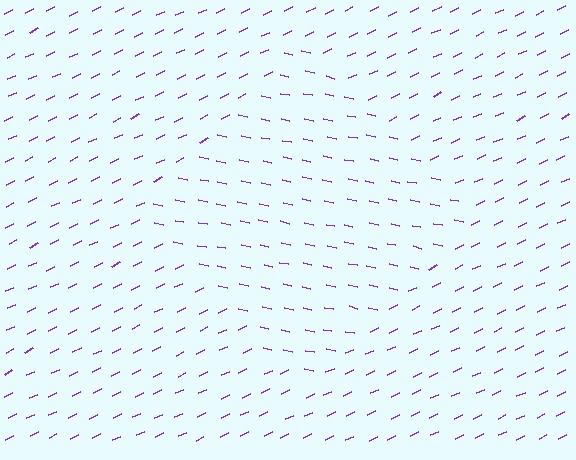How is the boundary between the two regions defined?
The boundary is defined purely by a change in line orientation (approximately 38 degrees difference). All lines are the same color and thickness.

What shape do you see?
I see a diamond.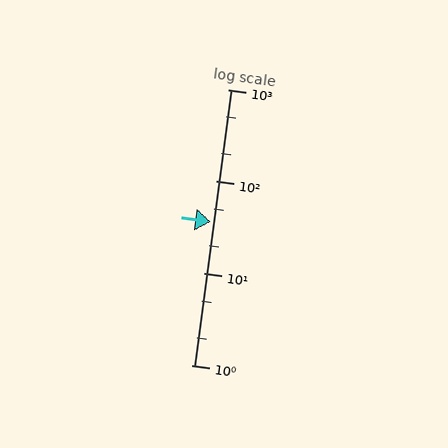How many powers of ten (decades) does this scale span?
The scale spans 3 decades, from 1 to 1000.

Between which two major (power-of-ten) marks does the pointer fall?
The pointer is between 10 and 100.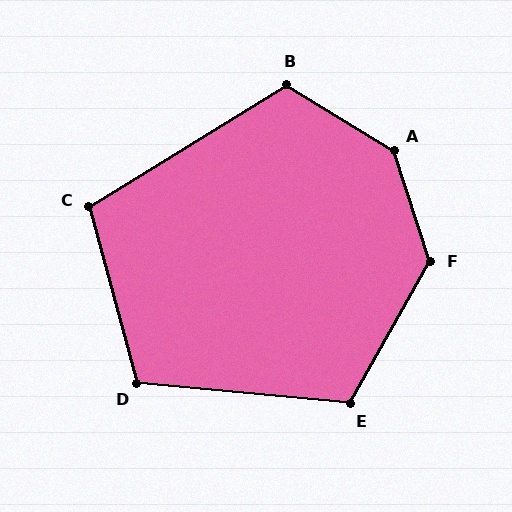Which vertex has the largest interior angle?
A, at approximately 139 degrees.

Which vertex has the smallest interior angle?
C, at approximately 107 degrees.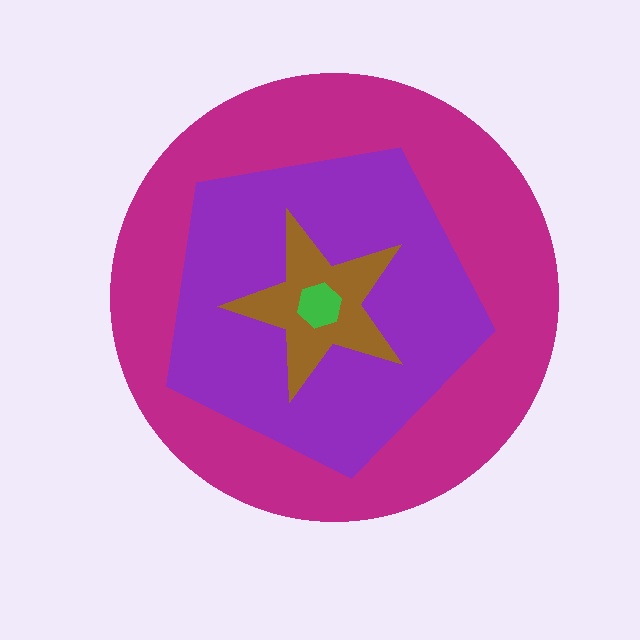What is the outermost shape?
The magenta circle.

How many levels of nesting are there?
4.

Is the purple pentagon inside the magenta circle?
Yes.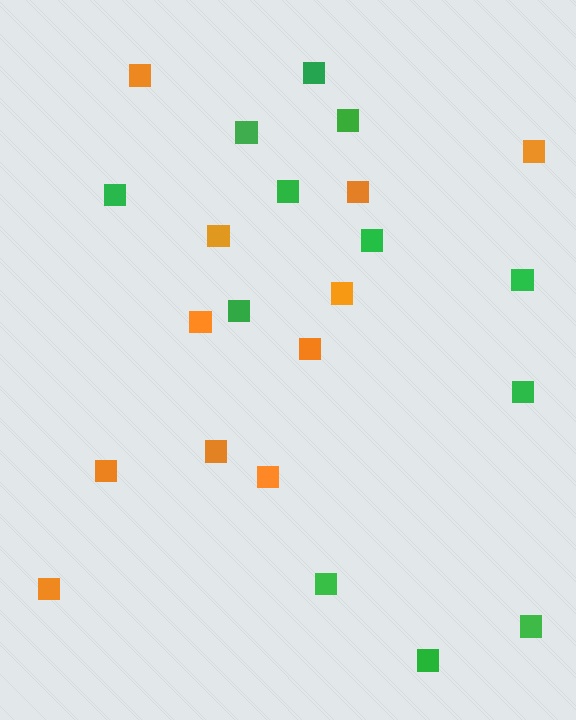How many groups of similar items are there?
There are 2 groups: one group of green squares (12) and one group of orange squares (11).